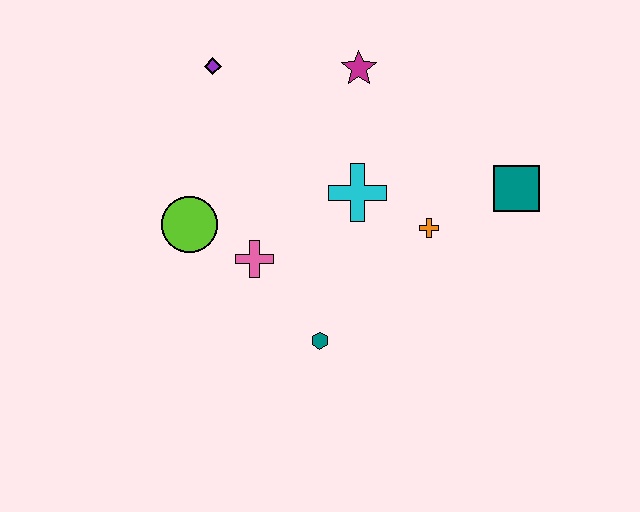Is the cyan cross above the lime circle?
Yes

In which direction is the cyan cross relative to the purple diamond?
The cyan cross is to the right of the purple diamond.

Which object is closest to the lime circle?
The pink cross is closest to the lime circle.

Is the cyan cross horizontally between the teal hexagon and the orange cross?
Yes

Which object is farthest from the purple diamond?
The teal square is farthest from the purple diamond.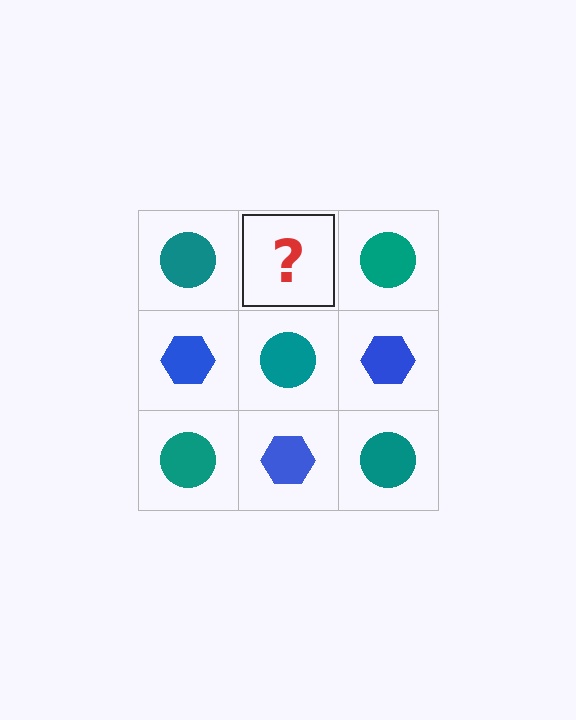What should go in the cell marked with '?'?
The missing cell should contain a blue hexagon.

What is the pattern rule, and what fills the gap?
The rule is that it alternates teal circle and blue hexagon in a checkerboard pattern. The gap should be filled with a blue hexagon.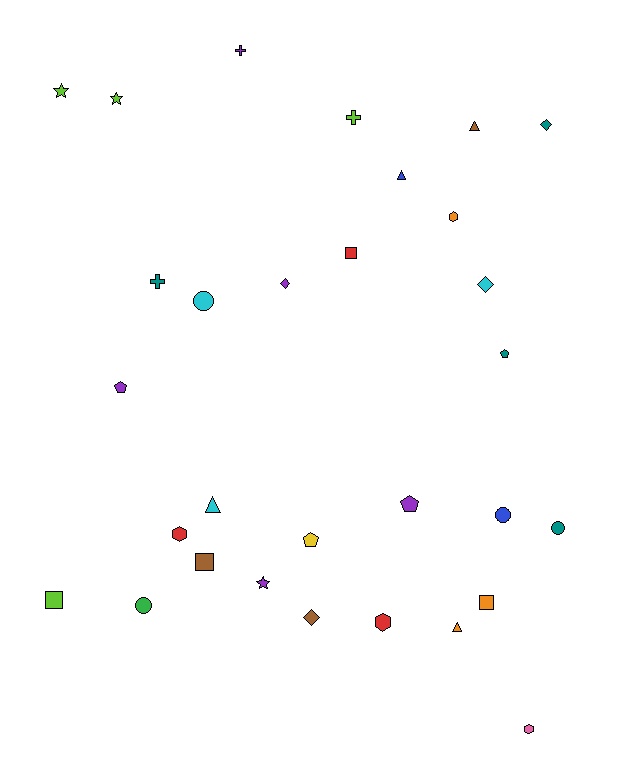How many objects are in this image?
There are 30 objects.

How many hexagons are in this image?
There are 4 hexagons.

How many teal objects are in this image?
There are 4 teal objects.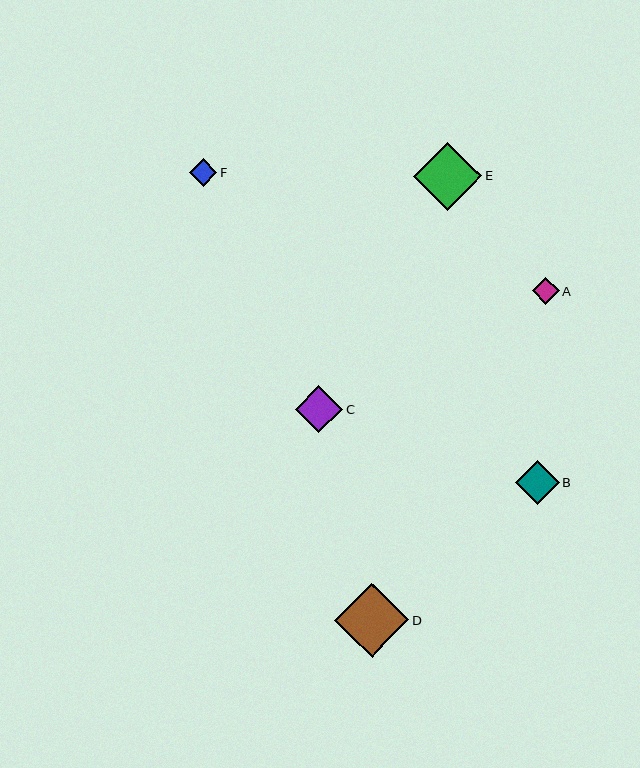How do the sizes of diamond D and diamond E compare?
Diamond D and diamond E are approximately the same size.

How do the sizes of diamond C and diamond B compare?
Diamond C and diamond B are approximately the same size.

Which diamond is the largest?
Diamond D is the largest with a size of approximately 74 pixels.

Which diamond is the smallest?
Diamond A is the smallest with a size of approximately 27 pixels.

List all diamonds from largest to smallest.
From largest to smallest: D, E, C, B, F, A.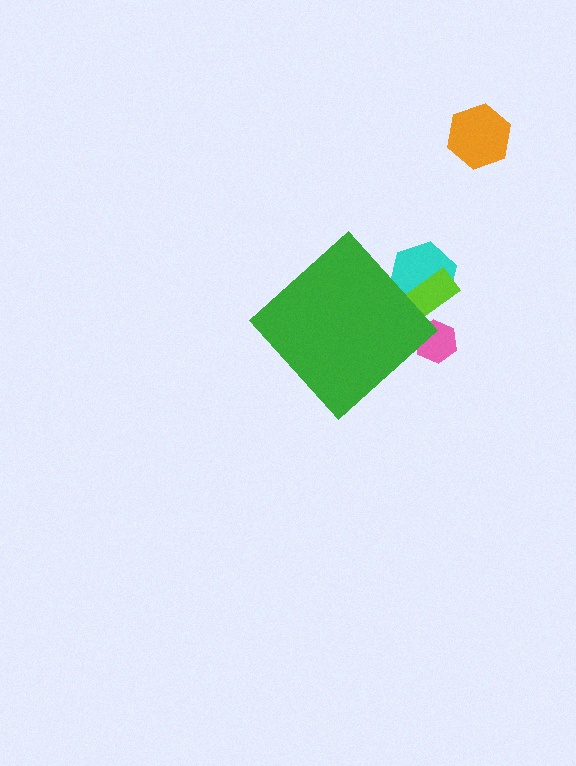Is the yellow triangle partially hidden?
Yes, the yellow triangle is partially hidden behind the green diamond.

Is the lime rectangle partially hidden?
Yes, the lime rectangle is partially hidden behind the green diamond.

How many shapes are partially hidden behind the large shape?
4 shapes are partially hidden.